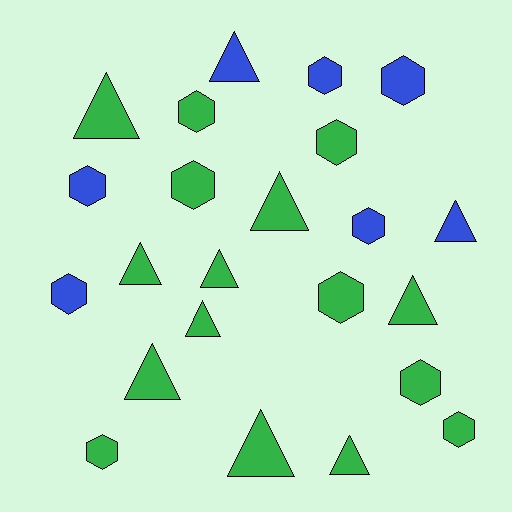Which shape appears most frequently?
Hexagon, with 12 objects.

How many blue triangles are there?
There are 2 blue triangles.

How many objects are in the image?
There are 23 objects.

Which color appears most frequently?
Green, with 16 objects.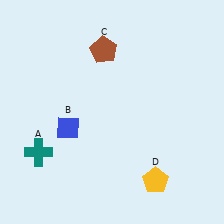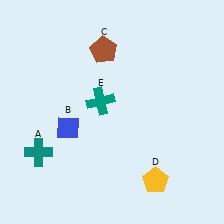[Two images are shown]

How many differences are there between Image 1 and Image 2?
There is 1 difference between the two images.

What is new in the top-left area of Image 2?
A teal cross (E) was added in the top-left area of Image 2.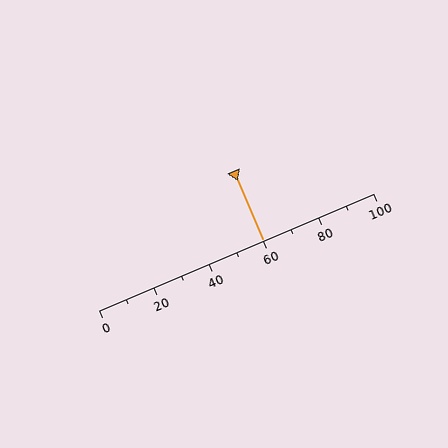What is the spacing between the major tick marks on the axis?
The major ticks are spaced 20 apart.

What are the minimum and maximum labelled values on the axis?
The axis runs from 0 to 100.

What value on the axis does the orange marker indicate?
The marker indicates approximately 60.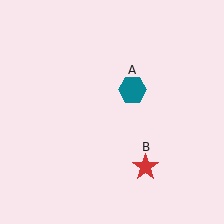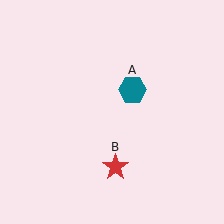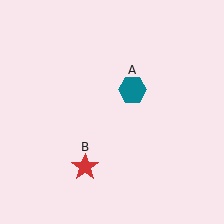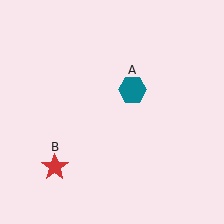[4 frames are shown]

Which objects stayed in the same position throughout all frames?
Teal hexagon (object A) remained stationary.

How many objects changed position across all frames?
1 object changed position: red star (object B).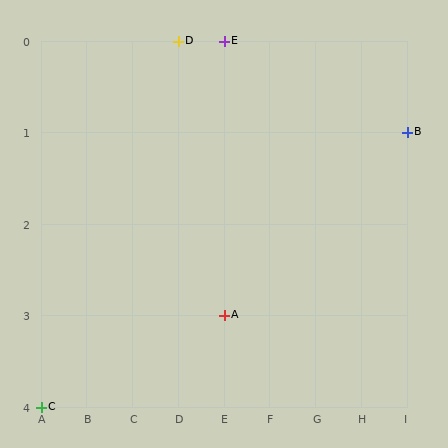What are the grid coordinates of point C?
Point C is at grid coordinates (A, 4).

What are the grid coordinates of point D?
Point D is at grid coordinates (D, 0).